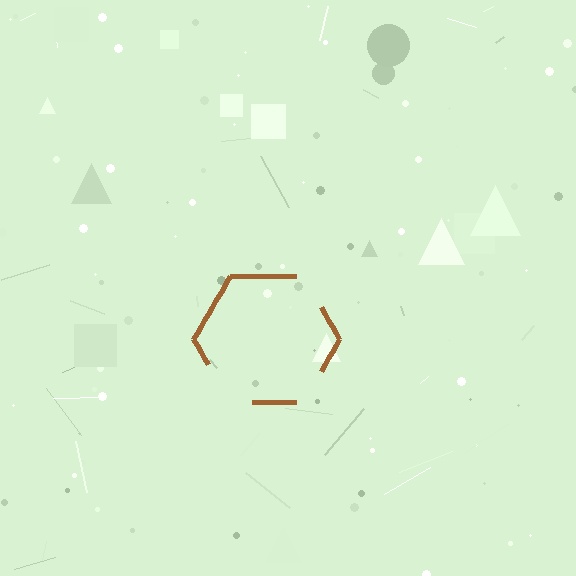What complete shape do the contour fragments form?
The contour fragments form a hexagon.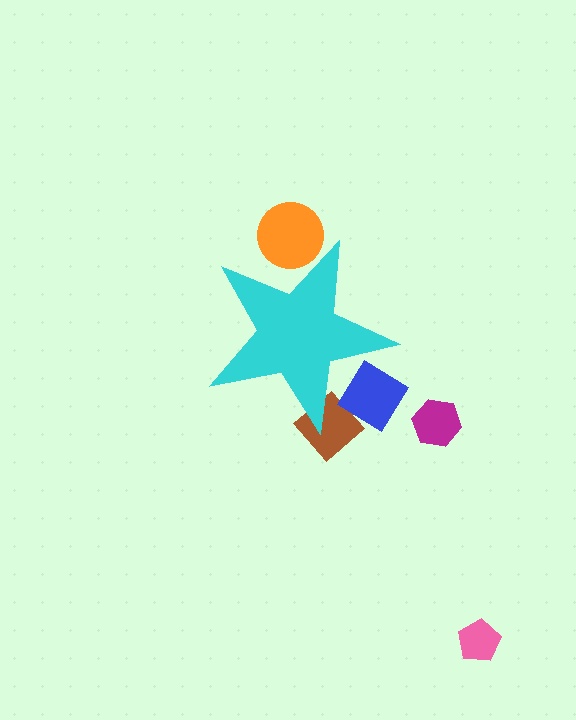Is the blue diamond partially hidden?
Yes, the blue diamond is partially hidden behind the cyan star.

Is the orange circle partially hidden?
Yes, the orange circle is partially hidden behind the cyan star.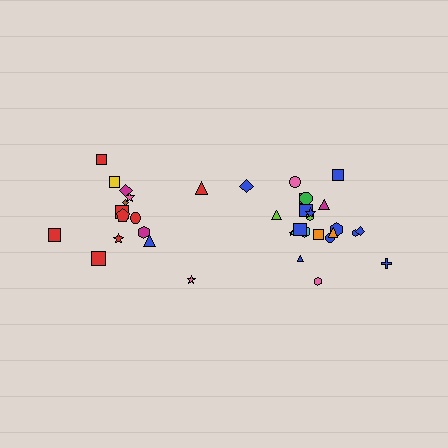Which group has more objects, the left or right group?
The right group.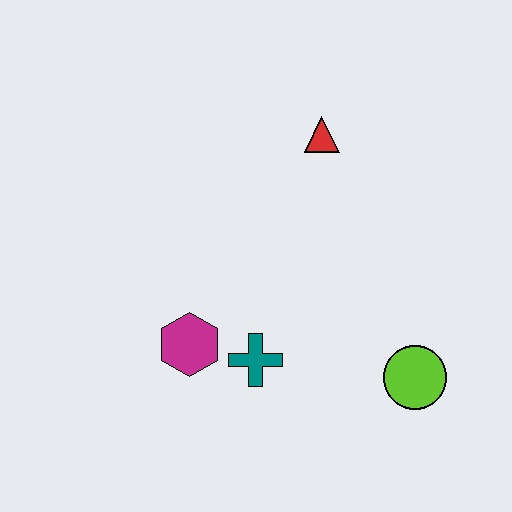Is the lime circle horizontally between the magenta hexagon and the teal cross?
No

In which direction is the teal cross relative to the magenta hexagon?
The teal cross is to the right of the magenta hexagon.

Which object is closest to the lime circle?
The teal cross is closest to the lime circle.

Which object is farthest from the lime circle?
The red triangle is farthest from the lime circle.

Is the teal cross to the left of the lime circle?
Yes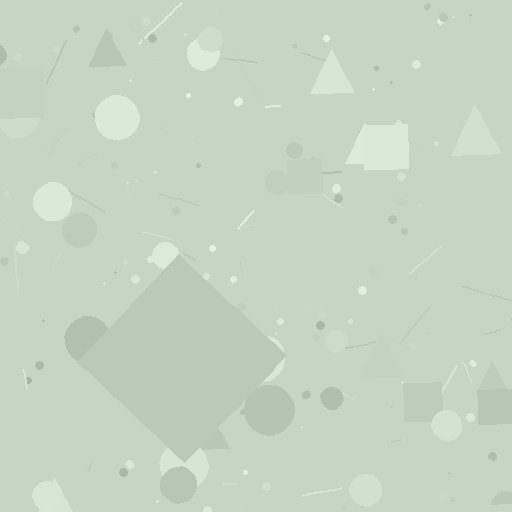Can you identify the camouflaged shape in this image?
The camouflaged shape is a diamond.